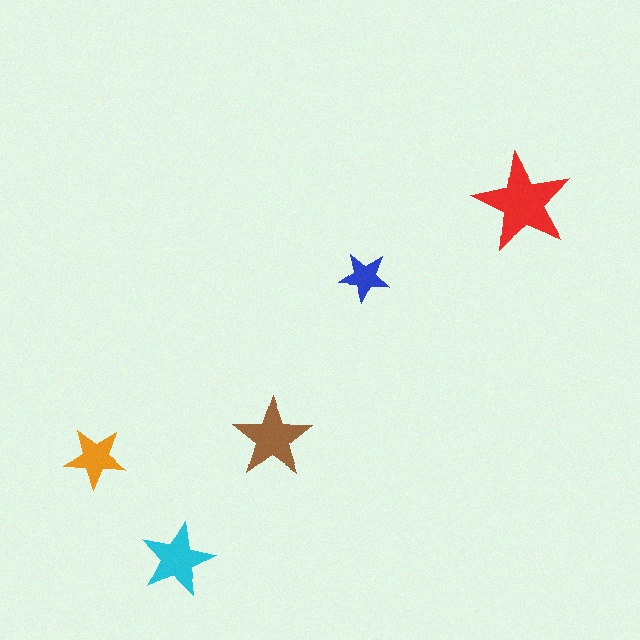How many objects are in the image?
There are 5 objects in the image.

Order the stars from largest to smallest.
the red one, the brown one, the cyan one, the orange one, the blue one.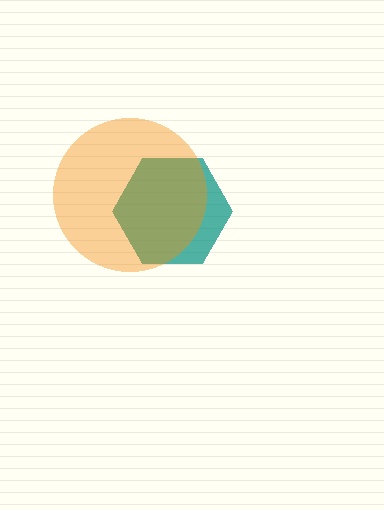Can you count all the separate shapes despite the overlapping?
Yes, there are 2 separate shapes.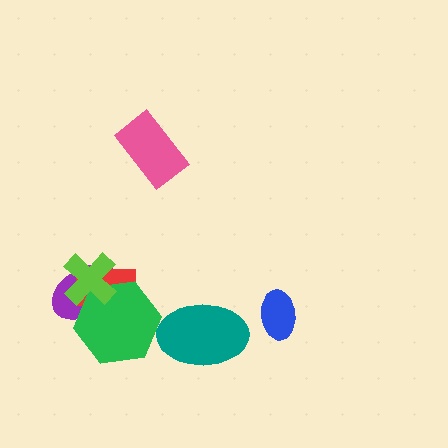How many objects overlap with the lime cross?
3 objects overlap with the lime cross.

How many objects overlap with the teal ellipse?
0 objects overlap with the teal ellipse.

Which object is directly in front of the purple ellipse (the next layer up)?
The red rectangle is directly in front of the purple ellipse.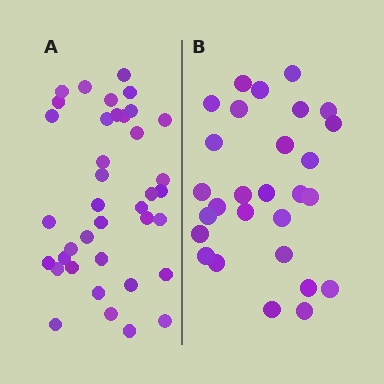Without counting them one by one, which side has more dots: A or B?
Region A (the left region) has more dots.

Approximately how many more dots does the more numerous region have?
Region A has roughly 10 or so more dots than region B.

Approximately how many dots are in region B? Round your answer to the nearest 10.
About 30 dots. (The exact count is 28, which rounds to 30.)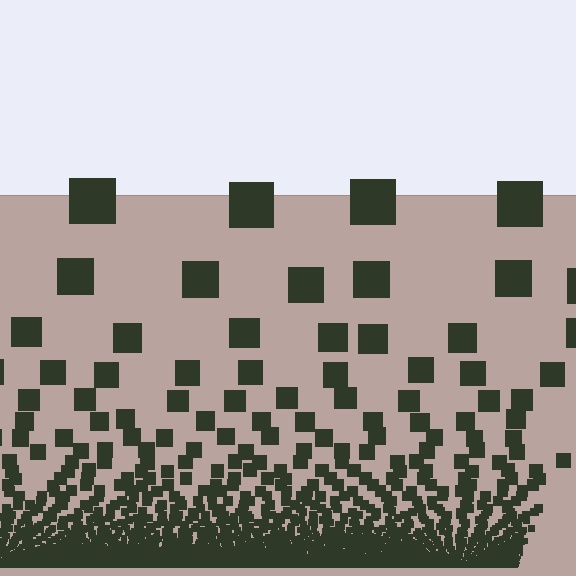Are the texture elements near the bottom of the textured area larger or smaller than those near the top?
Smaller. The gradient is inverted — elements near the bottom are smaller and denser.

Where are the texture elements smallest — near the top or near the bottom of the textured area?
Near the bottom.